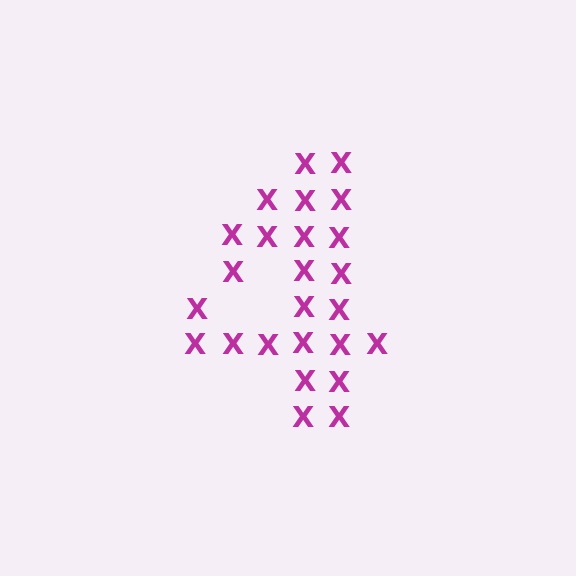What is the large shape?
The large shape is the digit 4.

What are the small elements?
The small elements are letter X's.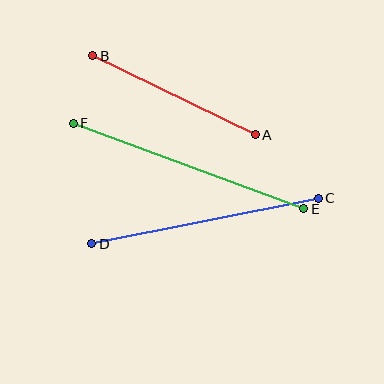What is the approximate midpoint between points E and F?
The midpoint is at approximately (188, 166) pixels.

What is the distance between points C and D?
The distance is approximately 231 pixels.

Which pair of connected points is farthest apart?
Points E and F are farthest apart.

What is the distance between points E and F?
The distance is approximately 246 pixels.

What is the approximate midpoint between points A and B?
The midpoint is at approximately (174, 95) pixels.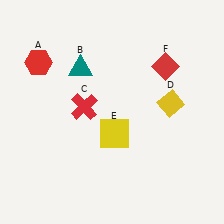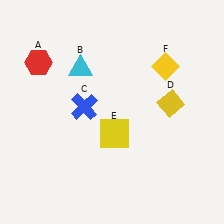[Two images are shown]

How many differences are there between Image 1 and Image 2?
There are 3 differences between the two images.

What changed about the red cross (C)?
In Image 1, C is red. In Image 2, it changed to blue.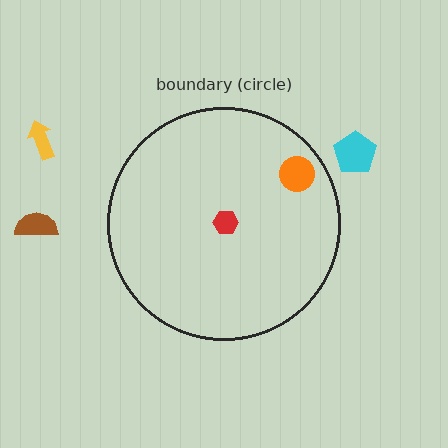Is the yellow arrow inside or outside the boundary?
Outside.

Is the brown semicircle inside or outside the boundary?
Outside.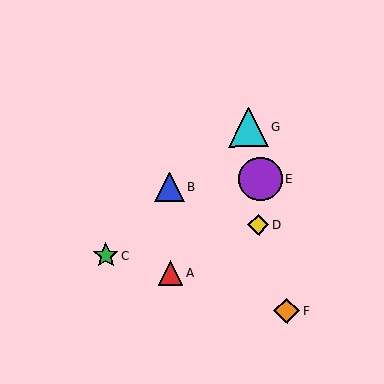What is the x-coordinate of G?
Object G is at x≈249.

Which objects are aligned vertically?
Objects A, B are aligned vertically.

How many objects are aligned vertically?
2 objects (A, B) are aligned vertically.